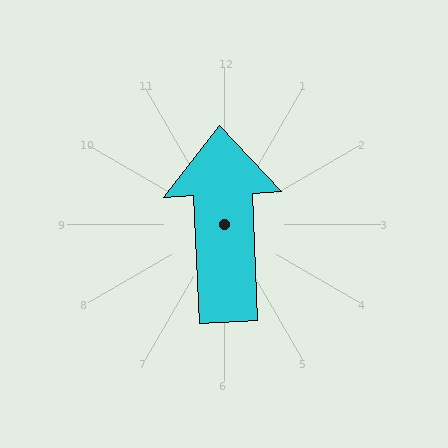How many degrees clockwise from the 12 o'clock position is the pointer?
Approximately 357 degrees.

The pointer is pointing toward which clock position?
Roughly 12 o'clock.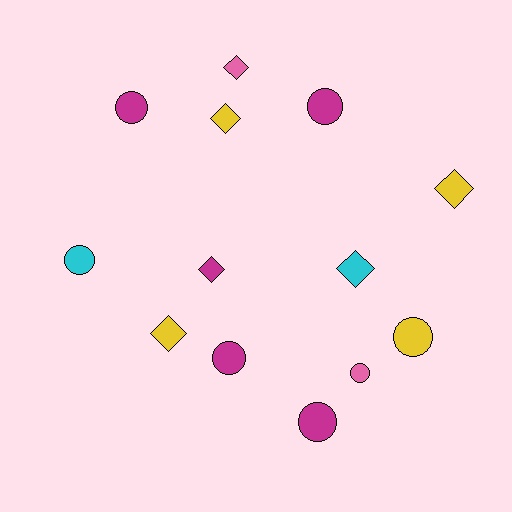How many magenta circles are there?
There are 4 magenta circles.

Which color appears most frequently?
Magenta, with 5 objects.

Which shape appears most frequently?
Circle, with 7 objects.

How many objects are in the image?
There are 13 objects.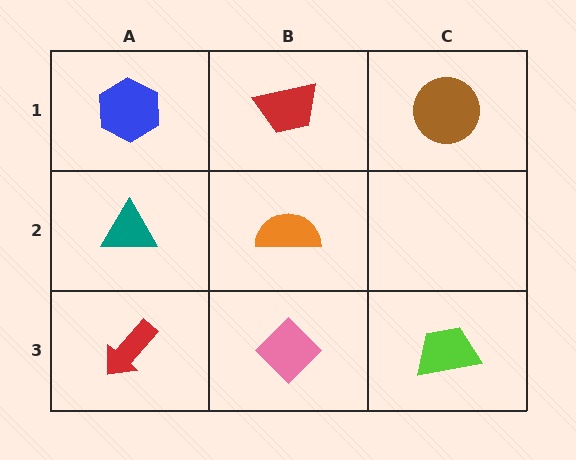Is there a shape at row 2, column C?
No, that cell is empty.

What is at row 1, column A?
A blue hexagon.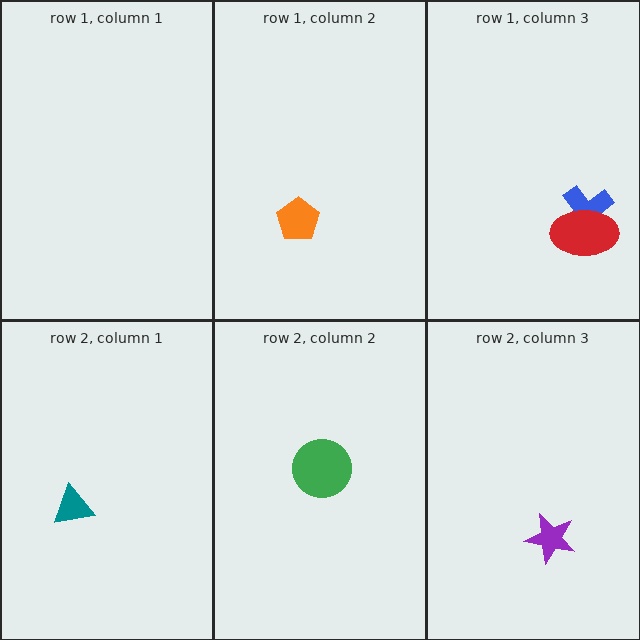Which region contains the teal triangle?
The row 2, column 1 region.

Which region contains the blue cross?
The row 1, column 3 region.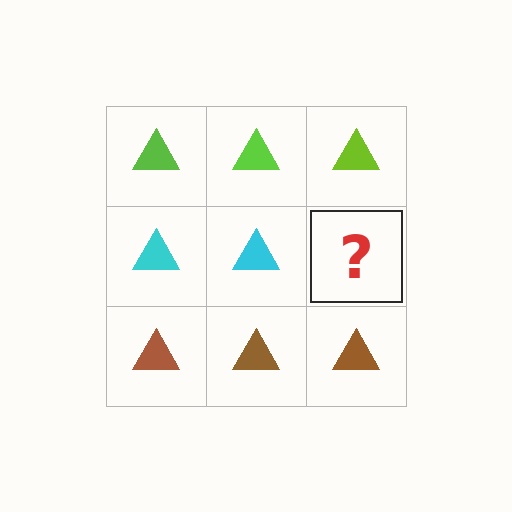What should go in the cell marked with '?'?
The missing cell should contain a cyan triangle.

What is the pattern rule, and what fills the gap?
The rule is that each row has a consistent color. The gap should be filled with a cyan triangle.